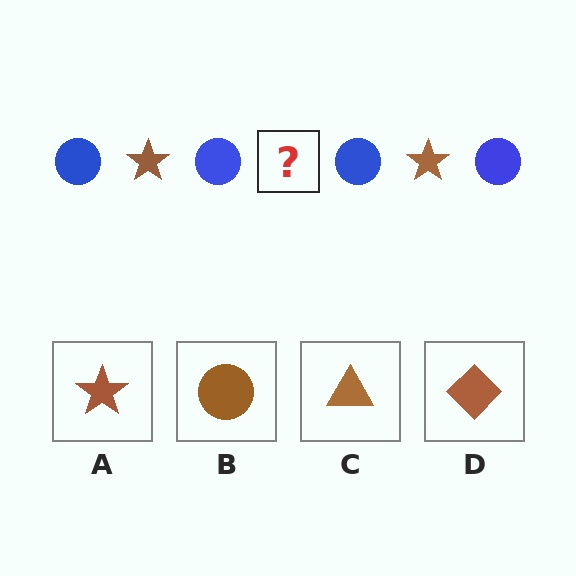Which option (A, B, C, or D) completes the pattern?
A.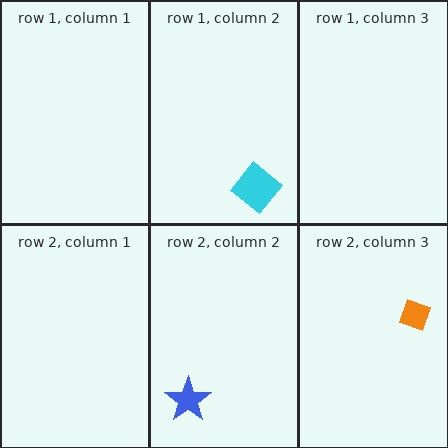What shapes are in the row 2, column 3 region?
The orange diamond.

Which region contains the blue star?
The row 2, column 2 region.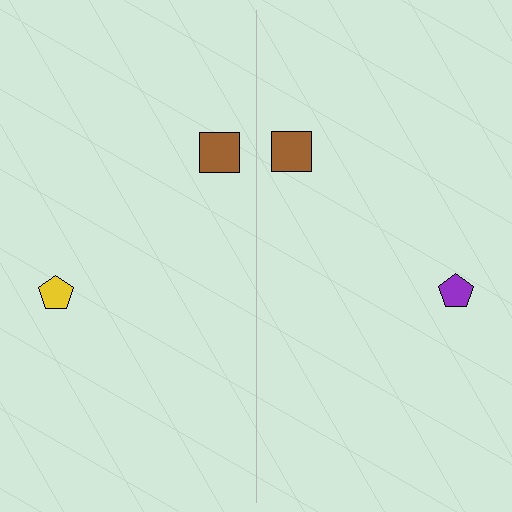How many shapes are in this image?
There are 4 shapes in this image.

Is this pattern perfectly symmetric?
No, the pattern is not perfectly symmetric. The purple pentagon on the right side breaks the symmetry — its mirror counterpart is yellow.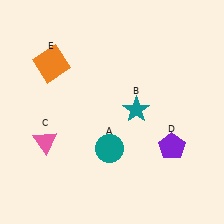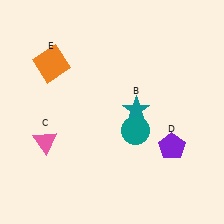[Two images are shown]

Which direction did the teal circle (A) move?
The teal circle (A) moved right.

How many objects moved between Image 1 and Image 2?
1 object moved between the two images.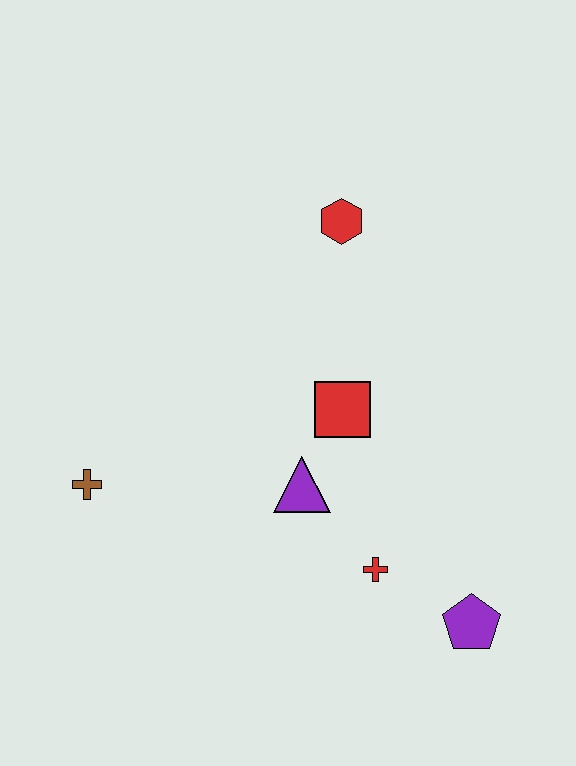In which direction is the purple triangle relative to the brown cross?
The purple triangle is to the right of the brown cross.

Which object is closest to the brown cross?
The purple triangle is closest to the brown cross.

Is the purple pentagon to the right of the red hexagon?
Yes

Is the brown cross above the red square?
No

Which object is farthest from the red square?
The brown cross is farthest from the red square.